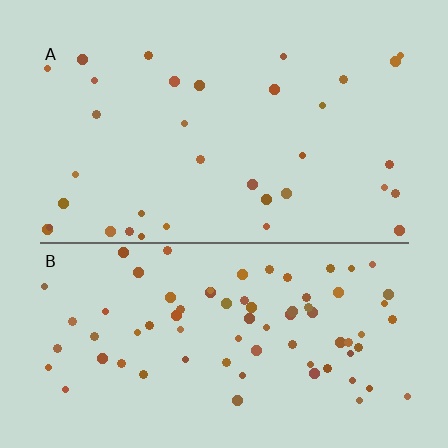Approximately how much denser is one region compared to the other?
Approximately 2.2× — region B over region A.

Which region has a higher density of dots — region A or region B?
B (the bottom).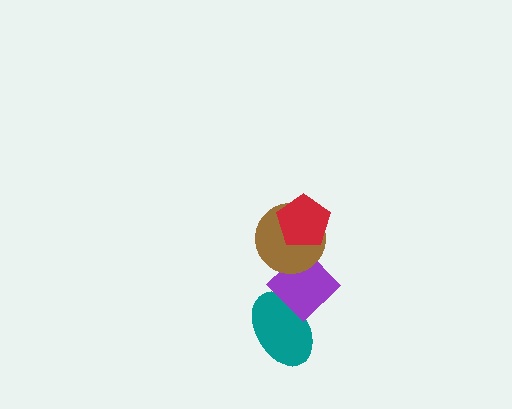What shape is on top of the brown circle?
The red pentagon is on top of the brown circle.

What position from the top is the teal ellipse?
The teal ellipse is 4th from the top.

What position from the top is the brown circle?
The brown circle is 2nd from the top.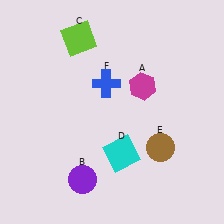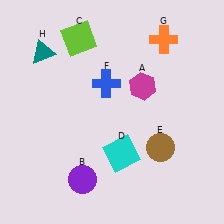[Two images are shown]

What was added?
An orange cross (G), a teal triangle (H) were added in Image 2.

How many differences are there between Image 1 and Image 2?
There are 2 differences between the two images.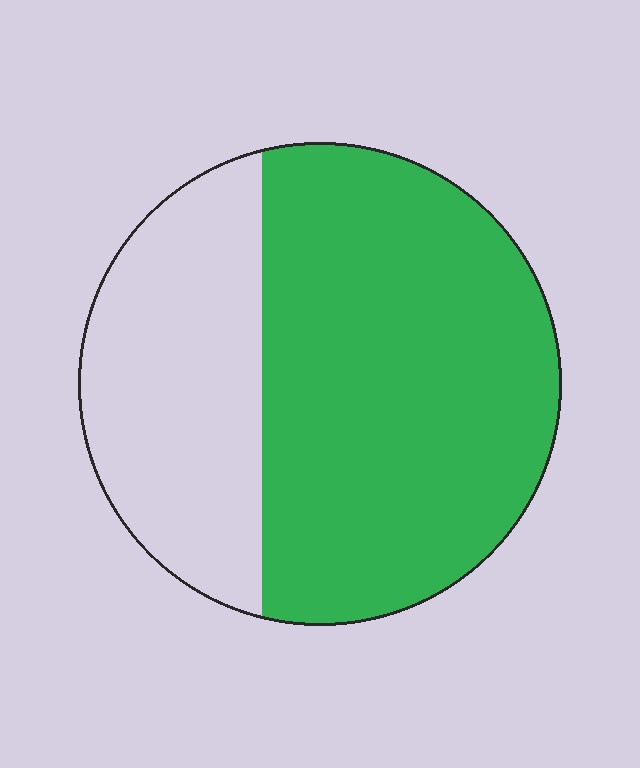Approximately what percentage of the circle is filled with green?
Approximately 65%.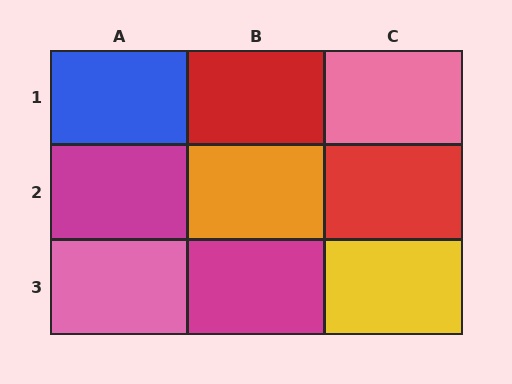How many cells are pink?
2 cells are pink.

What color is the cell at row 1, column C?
Pink.